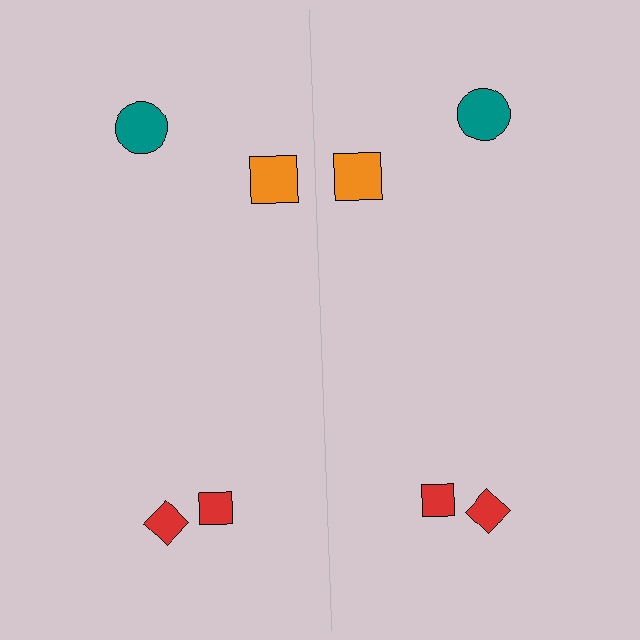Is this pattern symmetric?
Yes, this pattern has bilateral (reflection) symmetry.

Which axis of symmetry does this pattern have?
The pattern has a vertical axis of symmetry running through the center of the image.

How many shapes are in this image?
There are 8 shapes in this image.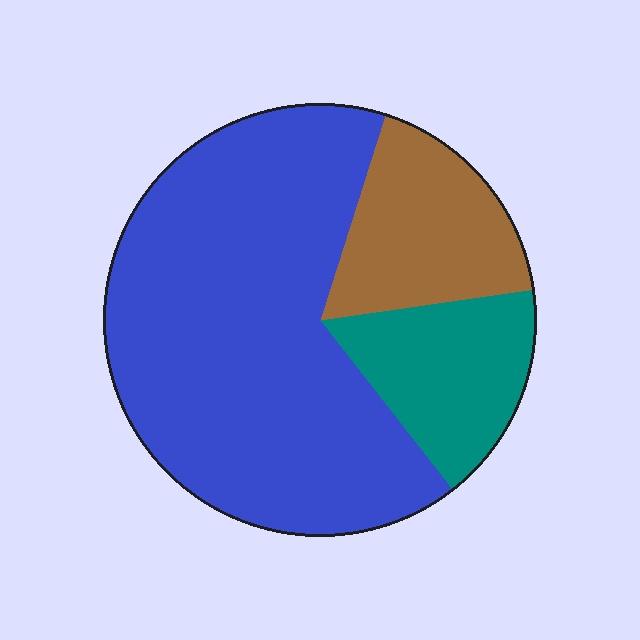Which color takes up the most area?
Blue, at roughly 65%.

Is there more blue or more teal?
Blue.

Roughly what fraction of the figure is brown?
Brown takes up between a sixth and a third of the figure.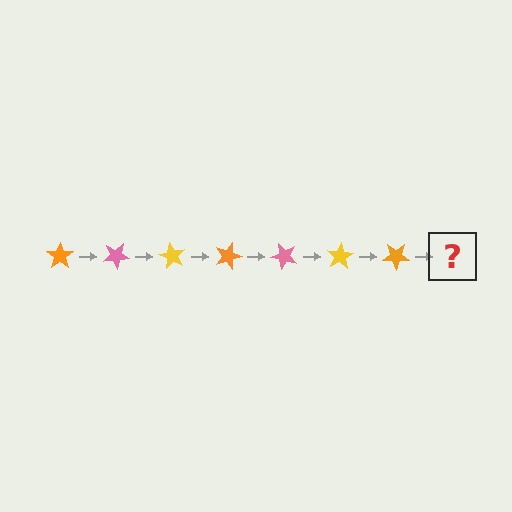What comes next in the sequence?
The next element should be a pink star, rotated 210 degrees from the start.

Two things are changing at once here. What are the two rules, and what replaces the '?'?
The two rules are that it rotates 30 degrees each step and the color cycles through orange, pink, and yellow. The '?' should be a pink star, rotated 210 degrees from the start.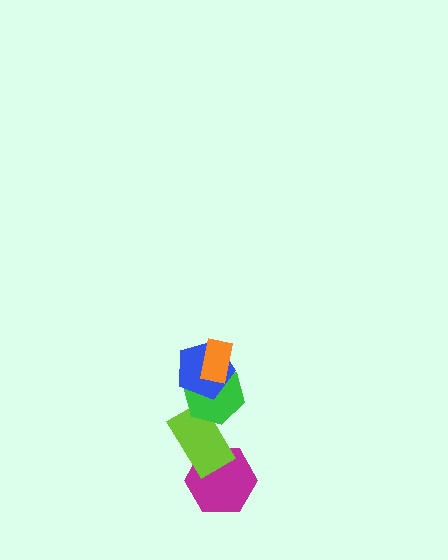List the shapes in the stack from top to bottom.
From top to bottom: the orange rectangle, the blue pentagon, the green hexagon, the lime rectangle, the magenta hexagon.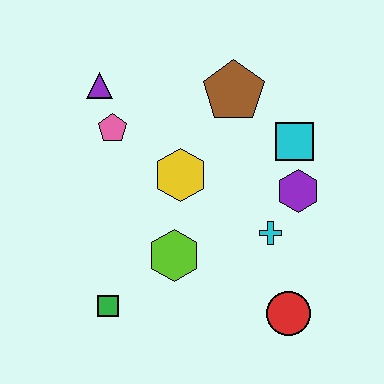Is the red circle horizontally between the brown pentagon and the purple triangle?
No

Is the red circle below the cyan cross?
Yes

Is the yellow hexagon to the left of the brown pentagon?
Yes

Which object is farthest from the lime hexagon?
The purple triangle is farthest from the lime hexagon.